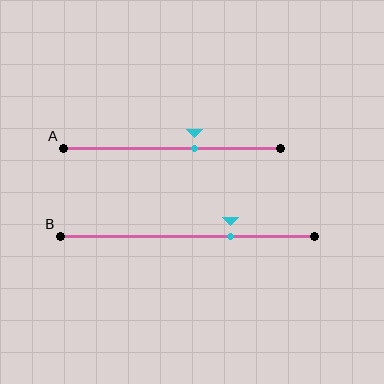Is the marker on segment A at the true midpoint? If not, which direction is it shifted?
No, the marker on segment A is shifted to the right by about 10% of the segment length.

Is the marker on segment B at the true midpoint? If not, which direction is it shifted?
No, the marker on segment B is shifted to the right by about 17% of the segment length.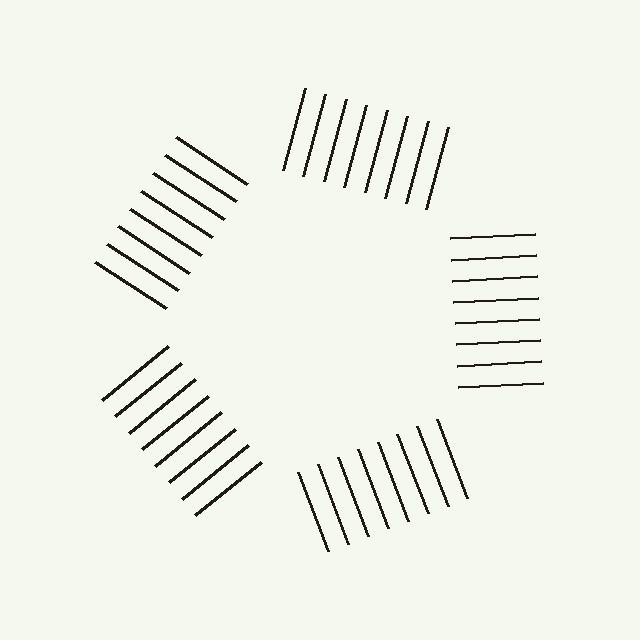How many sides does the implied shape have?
5 sides — the line-ends trace a pentagon.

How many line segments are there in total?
40 — 8 along each of the 5 edges.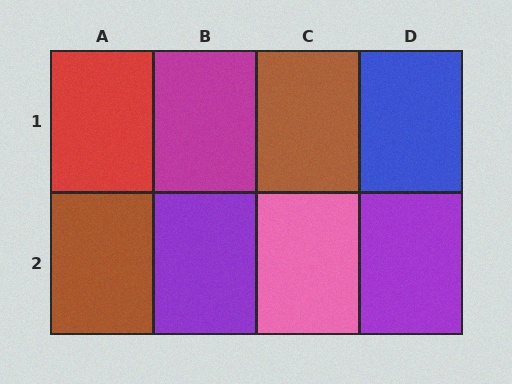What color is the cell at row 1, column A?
Red.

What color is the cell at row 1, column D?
Blue.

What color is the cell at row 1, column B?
Magenta.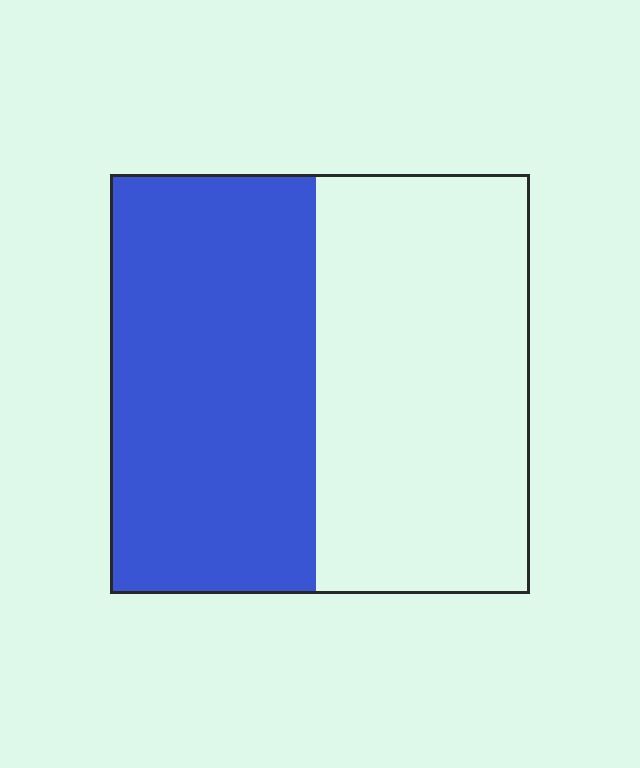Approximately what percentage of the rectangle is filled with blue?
Approximately 50%.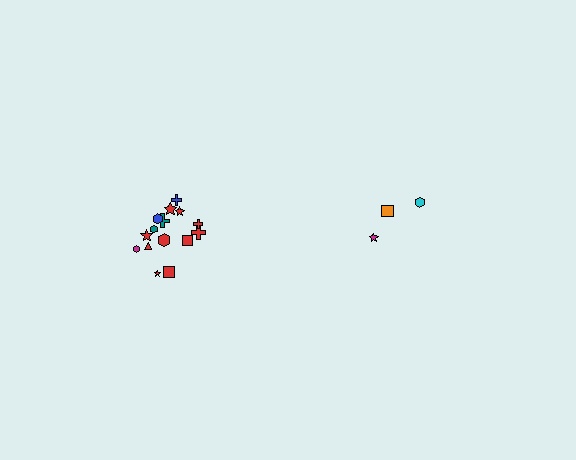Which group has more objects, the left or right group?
The left group.